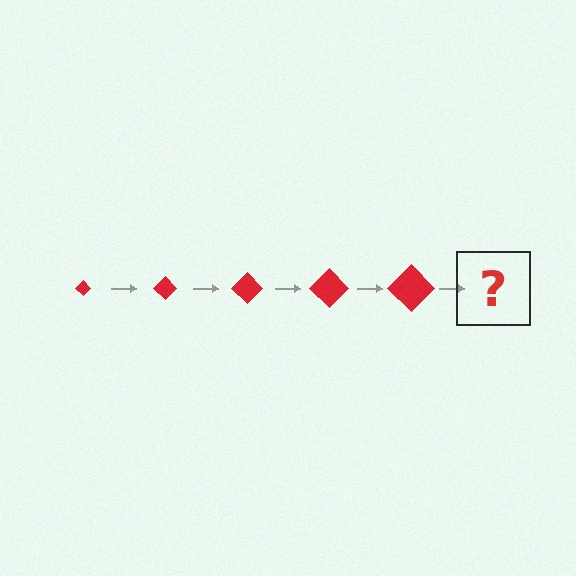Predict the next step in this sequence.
The next step is a red diamond, larger than the previous one.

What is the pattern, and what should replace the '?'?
The pattern is that the diamond gets progressively larger each step. The '?' should be a red diamond, larger than the previous one.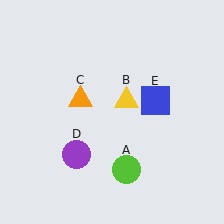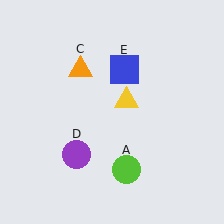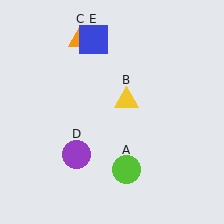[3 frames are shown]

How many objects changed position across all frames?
2 objects changed position: orange triangle (object C), blue square (object E).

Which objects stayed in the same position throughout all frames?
Lime circle (object A) and yellow triangle (object B) and purple circle (object D) remained stationary.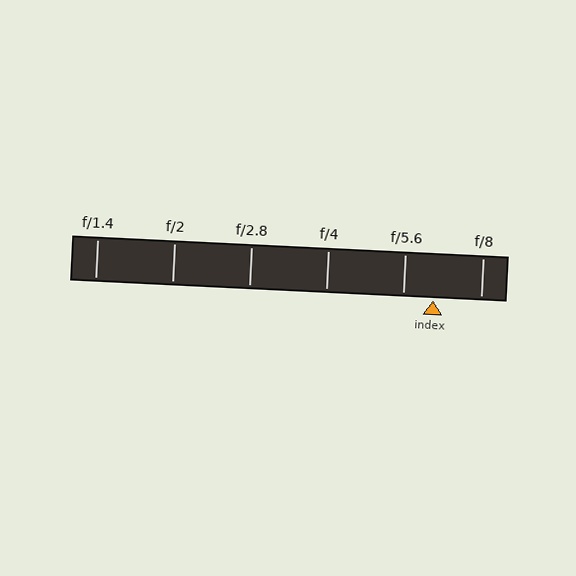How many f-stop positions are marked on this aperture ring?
There are 6 f-stop positions marked.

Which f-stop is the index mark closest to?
The index mark is closest to f/5.6.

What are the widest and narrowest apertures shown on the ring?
The widest aperture shown is f/1.4 and the narrowest is f/8.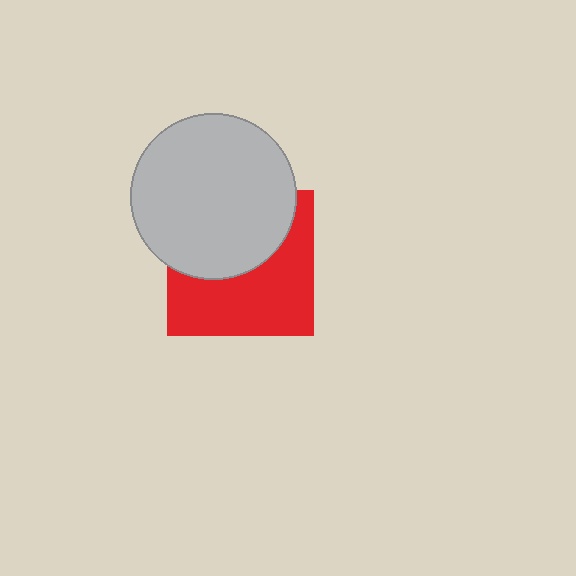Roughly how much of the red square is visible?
About half of it is visible (roughly 53%).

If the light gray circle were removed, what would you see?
You would see the complete red square.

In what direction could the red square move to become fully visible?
The red square could move down. That would shift it out from behind the light gray circle entirely.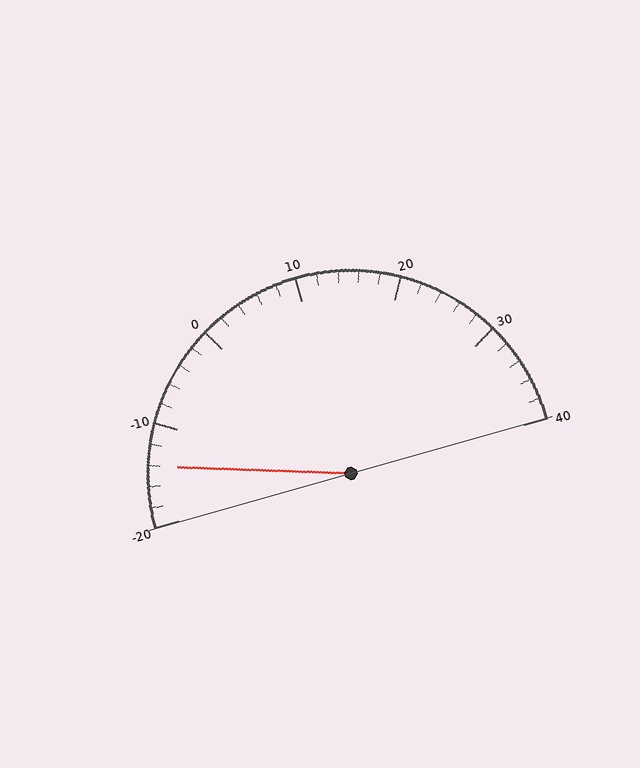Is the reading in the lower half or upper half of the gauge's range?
The reading is in the lower half of the range (-20 to 40).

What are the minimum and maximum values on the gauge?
The gauge ranges from -20 to 40.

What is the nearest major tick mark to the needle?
The nearest major tick mark is -10.